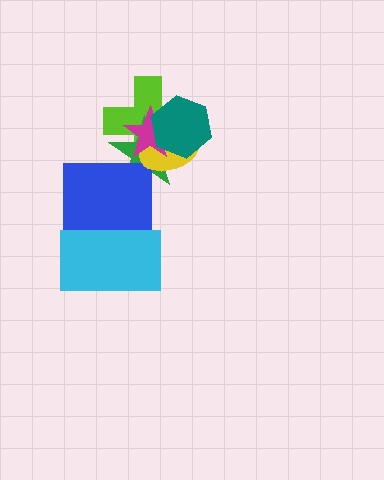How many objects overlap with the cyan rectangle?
1 object overlaps with the cyan rectangle.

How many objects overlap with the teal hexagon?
4 objects overlap with the teal hexagon.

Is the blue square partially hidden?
Yes, it is partially covered by another shape.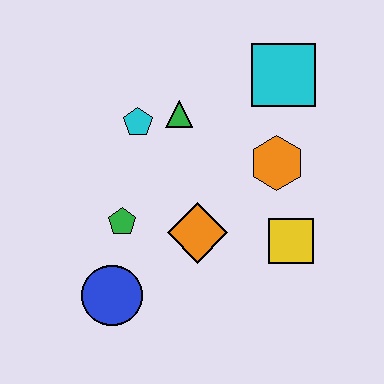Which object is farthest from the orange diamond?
The cyan square is farthest from the orange diamond.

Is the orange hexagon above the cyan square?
No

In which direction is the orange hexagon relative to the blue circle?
The orange hexagon is to the right of the blue circle.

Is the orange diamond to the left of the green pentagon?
No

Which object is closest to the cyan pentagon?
The green triangle is closest to the cyan pentagon.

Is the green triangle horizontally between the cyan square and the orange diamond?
No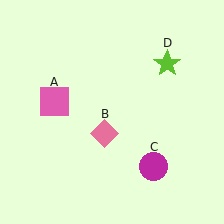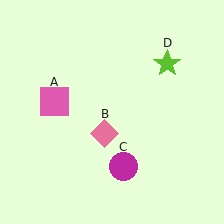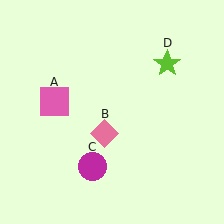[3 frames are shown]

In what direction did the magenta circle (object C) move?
The magenta circle (object C) moved left.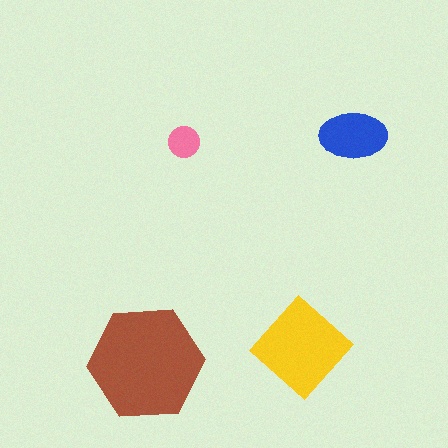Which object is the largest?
The brown hexagon.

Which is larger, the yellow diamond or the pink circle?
The yellow diamond.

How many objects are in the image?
There are 4 objects in the image.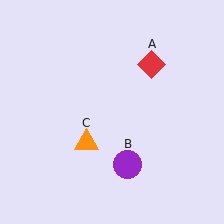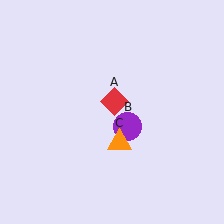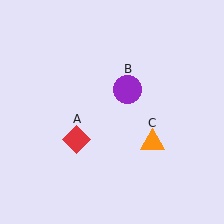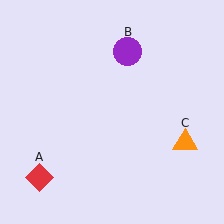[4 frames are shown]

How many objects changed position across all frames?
3 objects changed position: red diamond (object A), purple circle (object B), orange triangle (object C).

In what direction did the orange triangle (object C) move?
The orange triangle (object C) moved right.